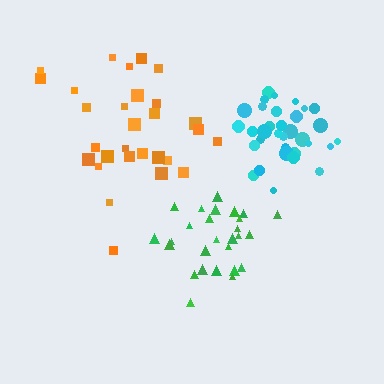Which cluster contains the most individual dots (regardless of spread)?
Cyan (34).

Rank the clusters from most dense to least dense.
cyan, green, orange.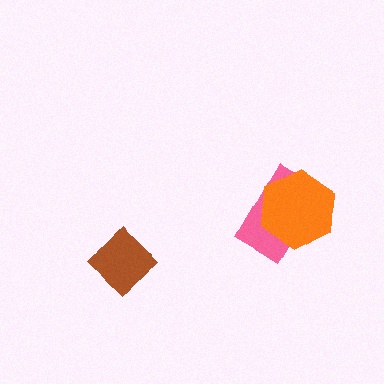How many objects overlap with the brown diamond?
0 objects overlap with the brown diamond.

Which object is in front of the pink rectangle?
The orange hexagon is in front of the pink rectangle.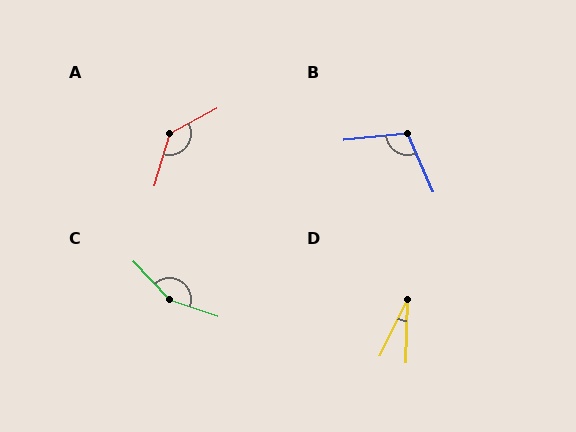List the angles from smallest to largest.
D (24°), B (108°), A (134°), C (152°).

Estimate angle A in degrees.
Approximately 134 degrees.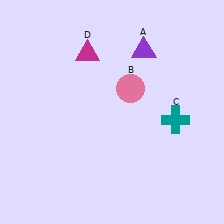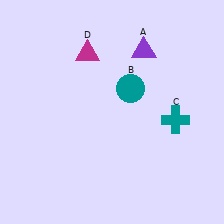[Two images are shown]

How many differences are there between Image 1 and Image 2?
There is 1 difference between the two images.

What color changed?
The circle (B) changed from pink in Image 1 to teal in Image 2.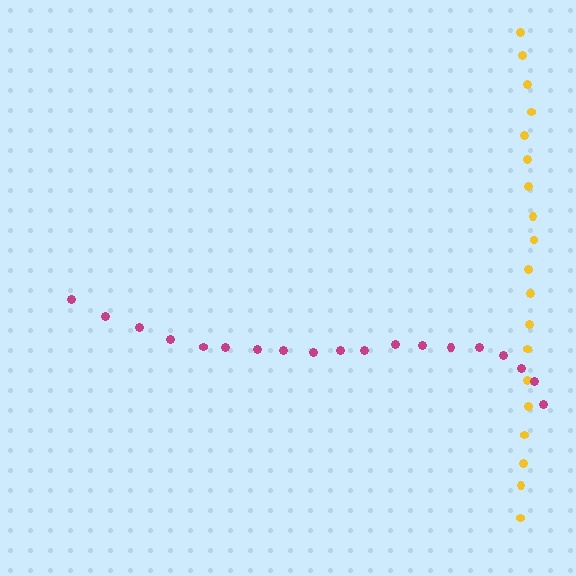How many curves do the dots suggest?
There are 2 distinct paths.